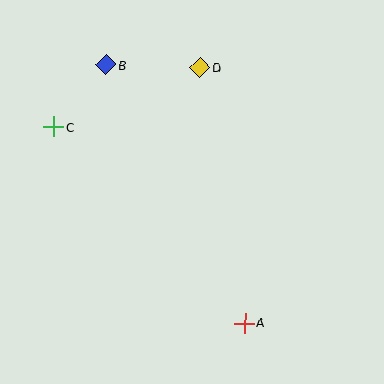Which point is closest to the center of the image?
Point D at (200, 68) is closest to the center.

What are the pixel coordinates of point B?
Point B is at (106, 65).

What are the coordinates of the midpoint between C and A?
The midpoint between C and A is at (149, 225).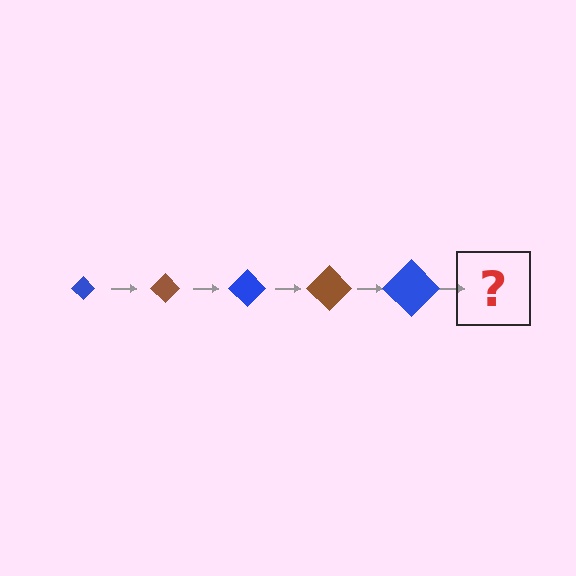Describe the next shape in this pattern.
It should be a brown diamond, larger than the previous one.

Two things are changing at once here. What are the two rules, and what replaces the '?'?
The two rules are that the diamond grows larger each step and the color cycles through blue and brown. The '?' should be a brown diamond, larger than the previous one.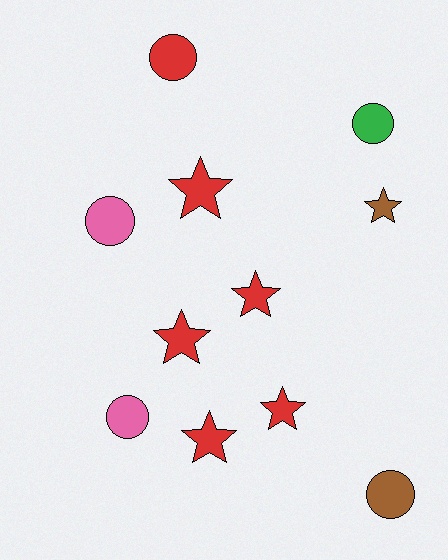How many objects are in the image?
There are 11 objects.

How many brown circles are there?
There is 1 brown circle.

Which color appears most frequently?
Red, with 6 objects.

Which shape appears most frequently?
Star, with 6 objects.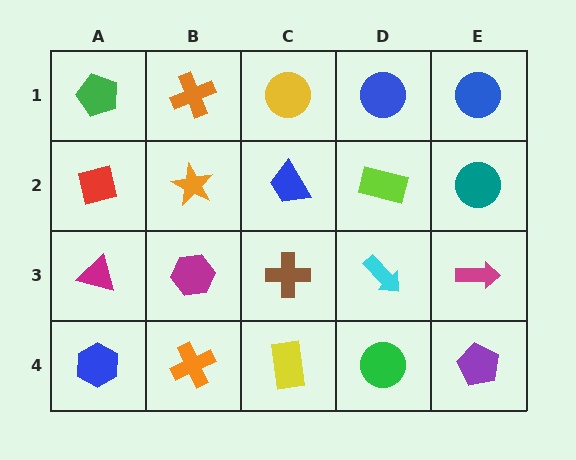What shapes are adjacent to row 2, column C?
A yellow circle (row 1, column C), a brown cross (row 3, column C), an orange star (row 2, column B), a lime rectangle (row 2, column D).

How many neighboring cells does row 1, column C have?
3.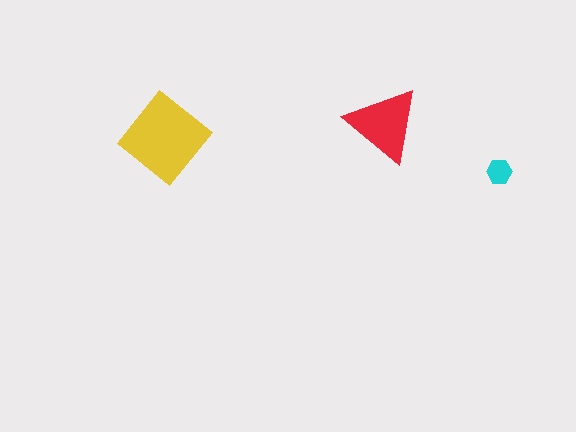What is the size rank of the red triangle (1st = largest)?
2nd.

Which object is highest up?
The red triangle is topmost.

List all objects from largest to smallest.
The yellow diamond, the red triangle, the cyan hexagon.